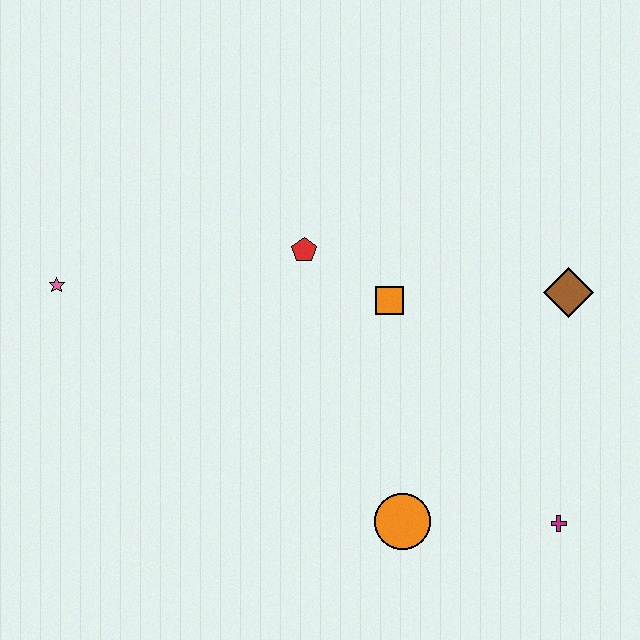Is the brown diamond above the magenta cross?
Yes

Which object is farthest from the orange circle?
The pink star is farthest from the orange circle.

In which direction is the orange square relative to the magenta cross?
The orange square is above the magenta cross.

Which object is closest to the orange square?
The red pentagon is closest to the orange square.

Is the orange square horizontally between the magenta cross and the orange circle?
No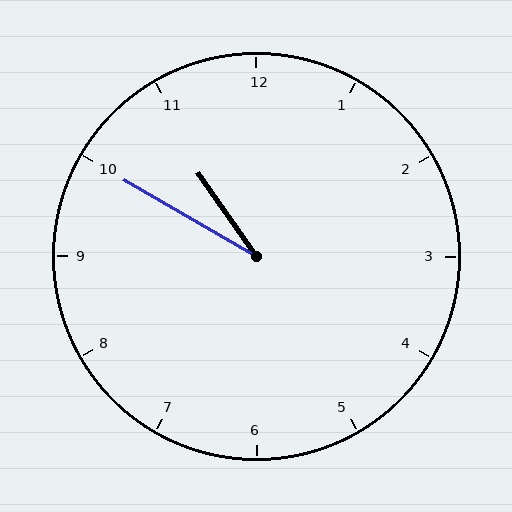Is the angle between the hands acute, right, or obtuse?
It is acute.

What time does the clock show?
10:50.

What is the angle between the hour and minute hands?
Approximately 25 degrees.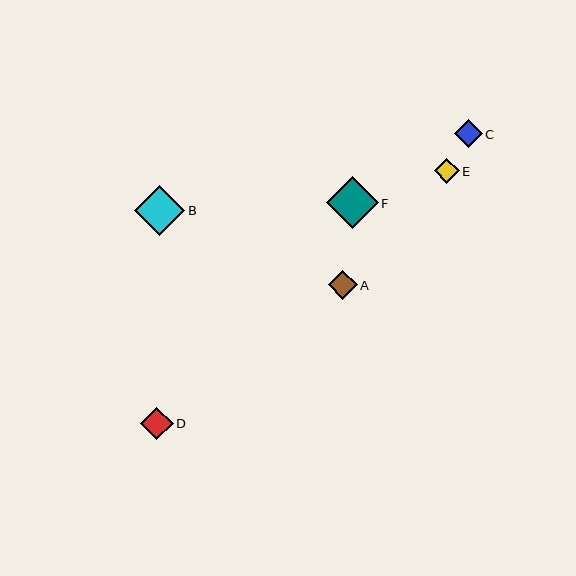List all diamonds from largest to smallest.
From largest to smallest: F, B, D, A, C, E.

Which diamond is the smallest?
Diamond E is the smallest with a size of approximately 25 pixels.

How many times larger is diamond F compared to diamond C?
Diamond F is approximately 1.9 times the size of diamond C.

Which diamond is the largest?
Diamond F is the largest with a size of approximately 52 pixels.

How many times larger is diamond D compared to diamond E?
Diamond D is approximately 1.3 times the size of diamond E.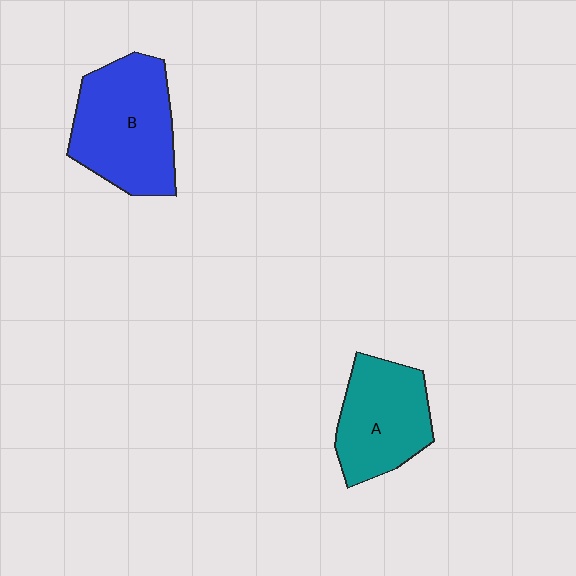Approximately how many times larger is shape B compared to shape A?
Approximately 1.3 times.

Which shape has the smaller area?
Shape A (teal).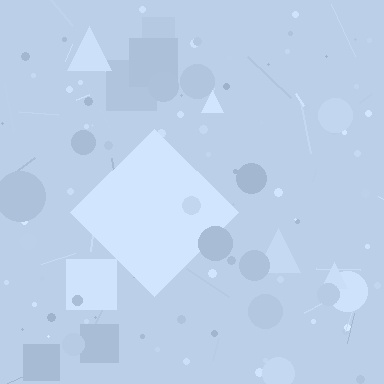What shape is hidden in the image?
A diamond is hidden in the image.